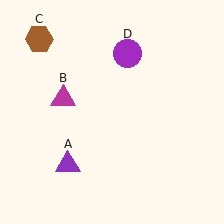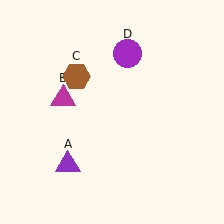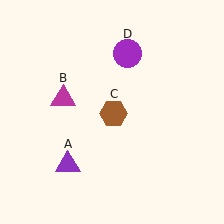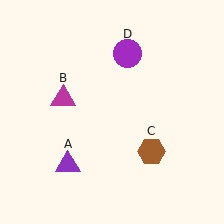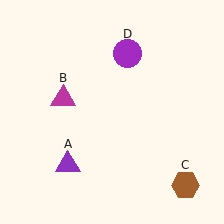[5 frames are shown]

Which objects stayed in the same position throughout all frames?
Purple triangle (object A) and magenta triangle (object B) and purple circle (object D) remained stationary.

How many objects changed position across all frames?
1 object changed position: brown hexagon (object C).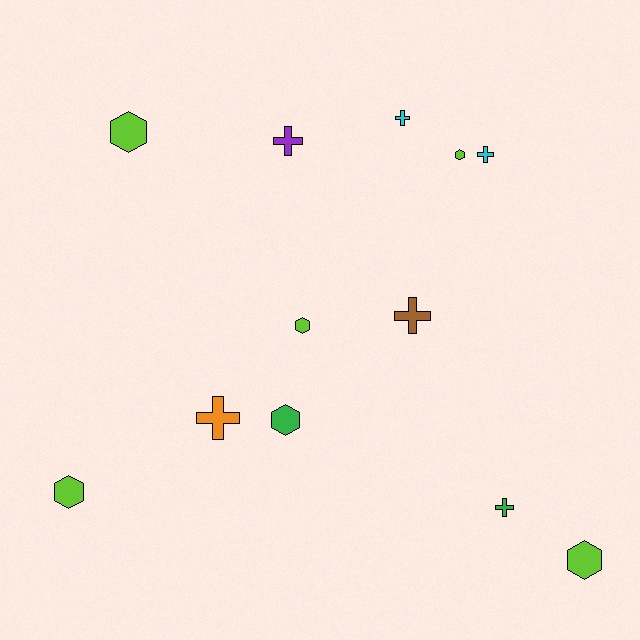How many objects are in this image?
There are 12 objects.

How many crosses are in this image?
There are 6 crosses.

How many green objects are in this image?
There are 2 green objects.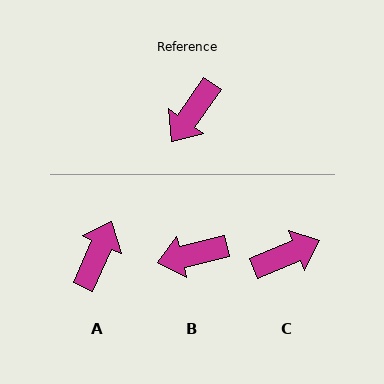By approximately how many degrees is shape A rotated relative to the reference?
Approximately 169 degrees clockwise.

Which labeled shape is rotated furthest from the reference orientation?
A, about 169 degrees away.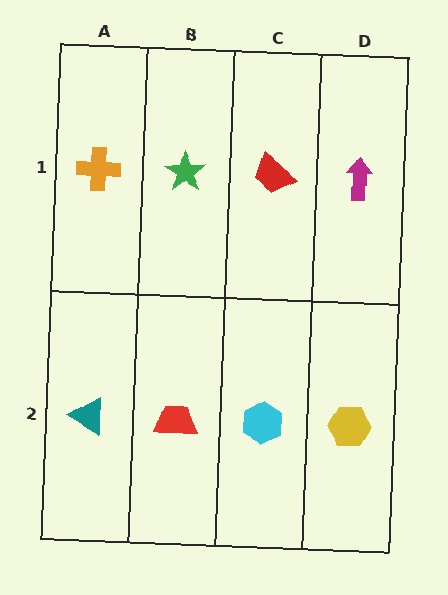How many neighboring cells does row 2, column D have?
2.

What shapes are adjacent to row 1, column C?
A cyan hexagon (row 2, column C), a green star (row 1, column B), a magenta arrow (row 1, column D).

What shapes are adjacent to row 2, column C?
A red trapezoid (row 1, column C), a red trapezoid (row 2, column B), a yellow hexagon (row 2, column D).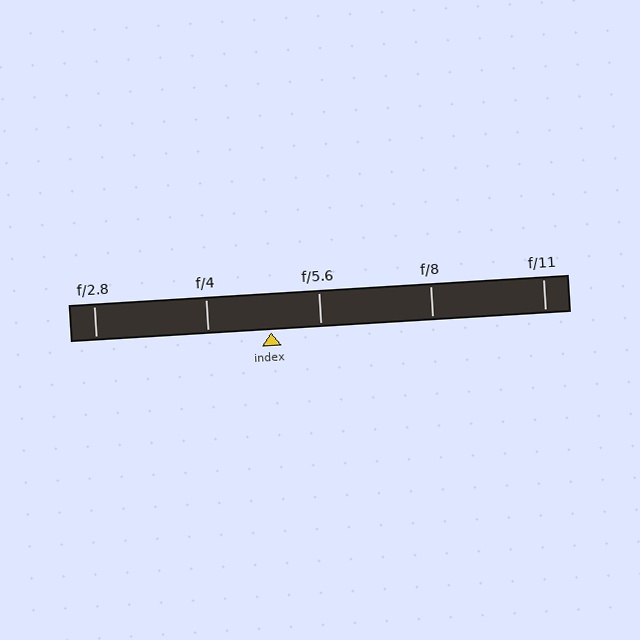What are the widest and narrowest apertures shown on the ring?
The widest aperture shown is f/2.8 and the narrowest is f/11.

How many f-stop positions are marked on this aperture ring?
There are 5 f-stop positions marked.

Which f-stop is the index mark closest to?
The index mark is closest to f/5.6.